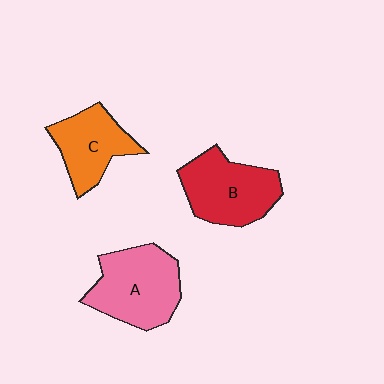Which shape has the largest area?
Shape A (pink).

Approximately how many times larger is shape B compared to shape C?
Approximately 1.2 times.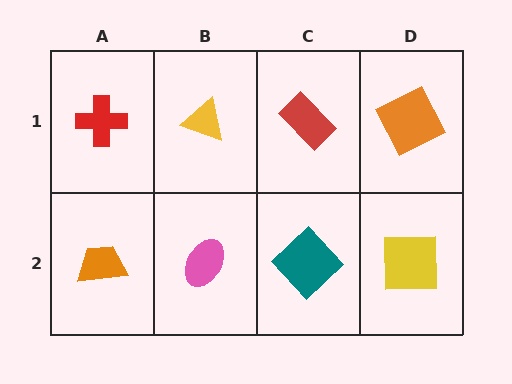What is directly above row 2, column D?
An orange square.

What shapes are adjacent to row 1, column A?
An orange trapezoid (row 2, column A), a yellow triangle (row 1, column B).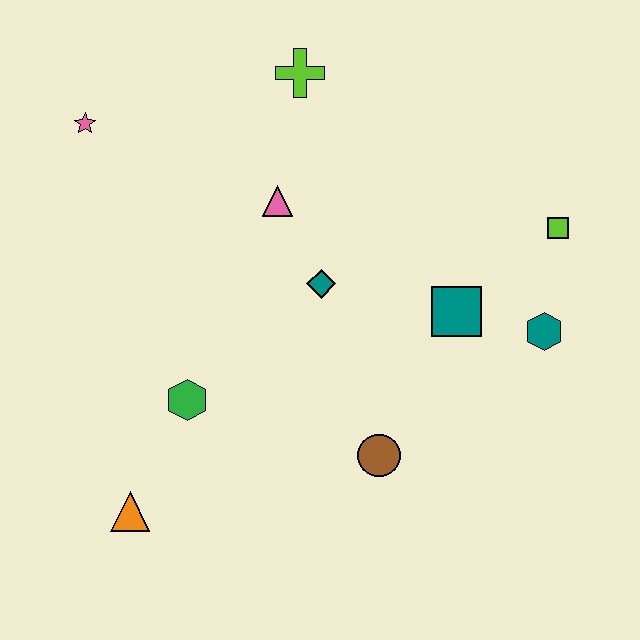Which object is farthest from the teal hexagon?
The pink star is farthest from the teal hexagon.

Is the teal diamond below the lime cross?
Yes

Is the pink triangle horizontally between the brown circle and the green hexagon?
Yes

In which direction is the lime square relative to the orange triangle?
The lime square is to the right of the orange triangle.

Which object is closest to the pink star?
The pink triangle is closest to the pink star.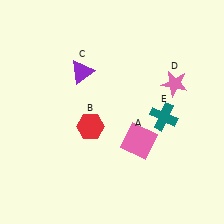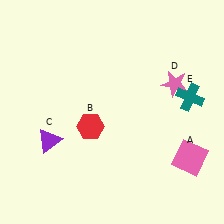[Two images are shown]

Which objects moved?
The objects that moved are: the pink square (A), the purple triangle (C), the teal cross (E).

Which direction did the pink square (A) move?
The pink square (A) moved right.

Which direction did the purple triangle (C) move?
The purple triangle (C) moved down.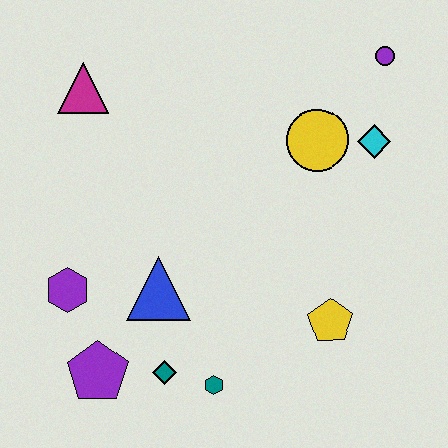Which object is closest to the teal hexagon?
The teal diamond is closest to the teal hexagon.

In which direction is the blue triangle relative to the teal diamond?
The blue triangle is above the teal diamond.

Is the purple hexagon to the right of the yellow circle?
No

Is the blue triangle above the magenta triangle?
No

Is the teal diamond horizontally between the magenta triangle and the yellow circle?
Yes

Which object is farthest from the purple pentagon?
The purple circle is farthest from the purple pentagon.